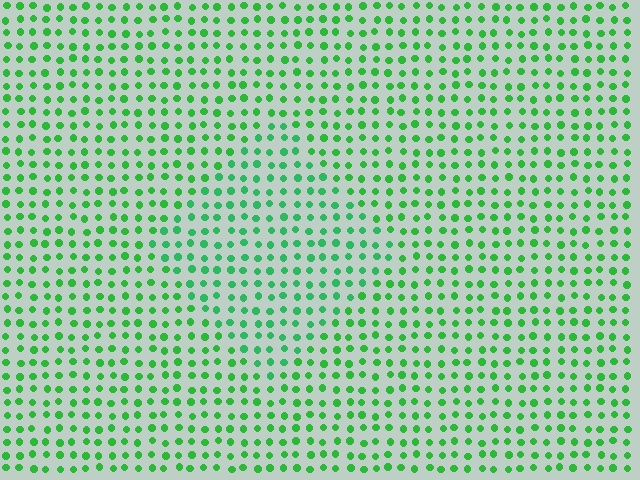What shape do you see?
I see a diamond.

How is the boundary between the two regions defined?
The boundary is defined purely by a slight shift in hue (about 17 degrees). Spacing, size, and orientation are identical on both sides.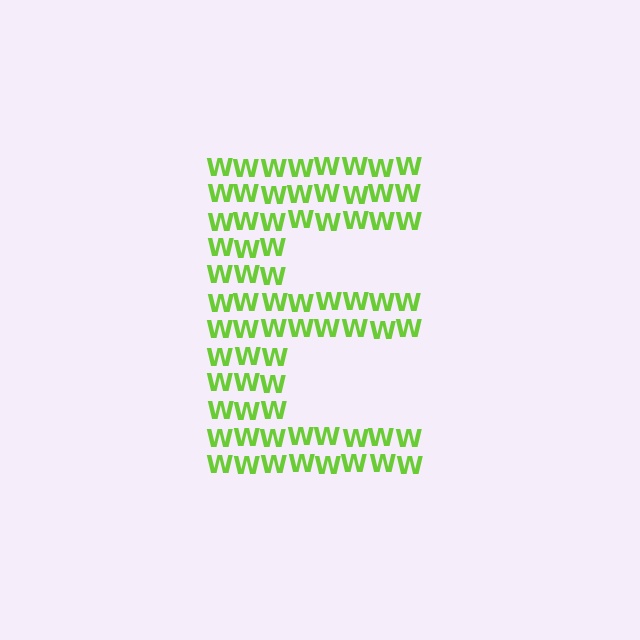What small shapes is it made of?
It is made of small letter W's.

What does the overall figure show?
The overall figure shows the letter E.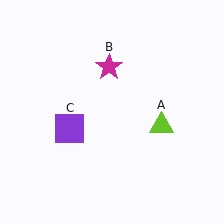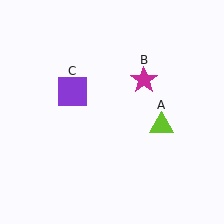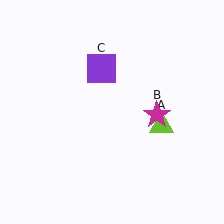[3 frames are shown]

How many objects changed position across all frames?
2 objects changed position: magenta star (object B), purple square (object C).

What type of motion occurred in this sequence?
The magenta star (object B), purple square (object C) rotated clockwise around the center of the scene.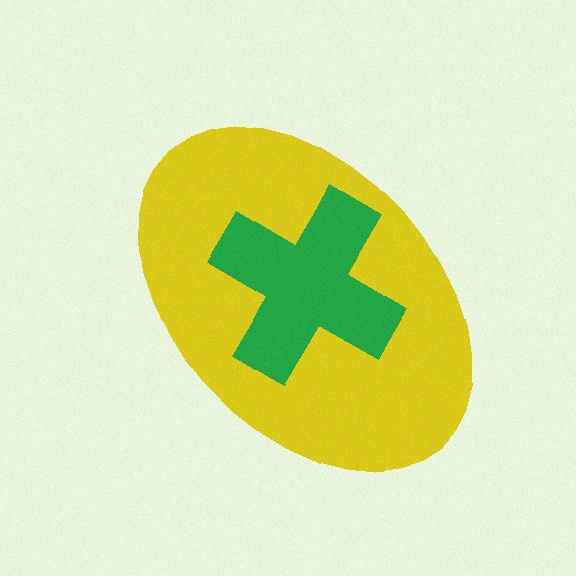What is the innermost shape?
The green cross.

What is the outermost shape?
The yellow ellipse.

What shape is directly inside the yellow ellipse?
The green cross.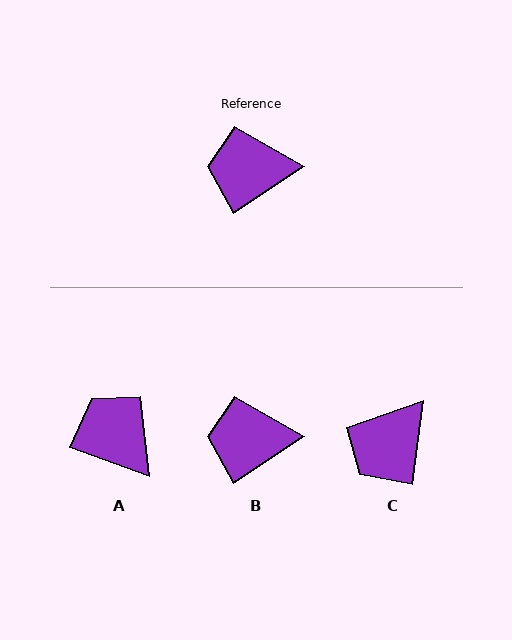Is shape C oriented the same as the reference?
No, it is off by about 49 degrees.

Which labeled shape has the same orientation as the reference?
B.